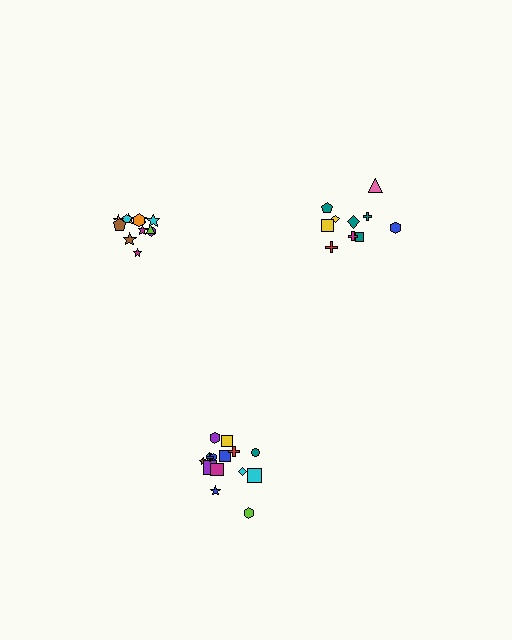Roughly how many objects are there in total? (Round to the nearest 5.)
Roughly 35 objects in total.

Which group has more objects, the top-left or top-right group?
The top-left group.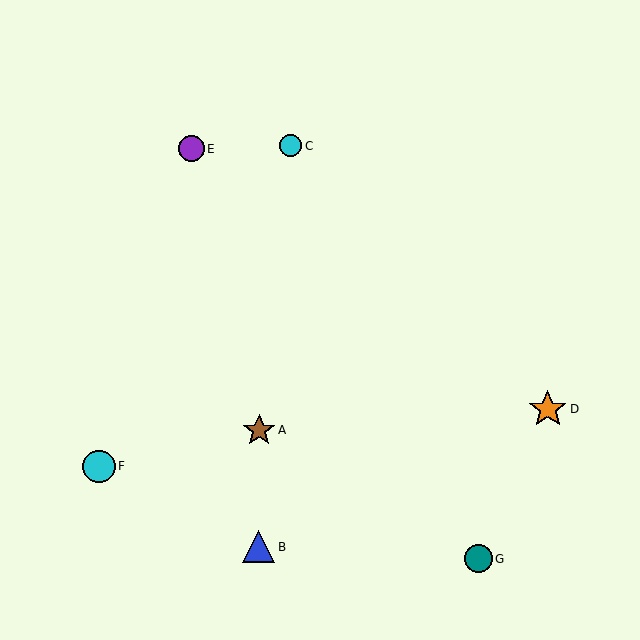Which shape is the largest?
The orange star (labeled D) is the largest.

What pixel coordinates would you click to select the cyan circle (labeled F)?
Click at (99, 466) to select the cyan circle F.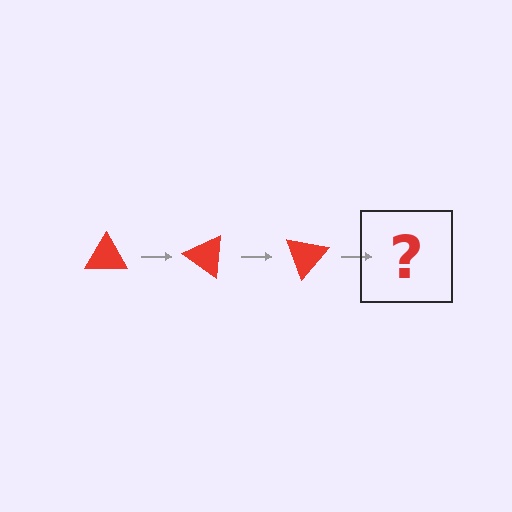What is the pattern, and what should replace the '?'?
The pattern is that the triangle rotates 35 degrees each step. The '?' should be a red triangle rotated 105 degrees.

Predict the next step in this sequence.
The next step is a red triangle rotated 105 degrees.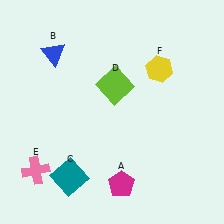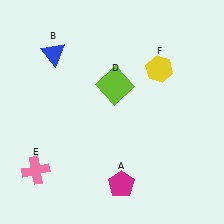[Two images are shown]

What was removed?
The teal square (C) was removed in Image 2.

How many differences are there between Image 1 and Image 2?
There is 1 difference between the two images.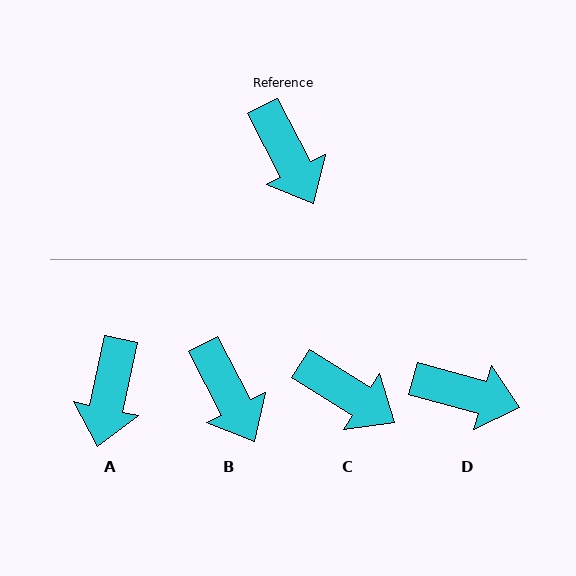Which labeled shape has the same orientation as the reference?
B.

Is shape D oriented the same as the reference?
No, it is off by about 47 degrees.